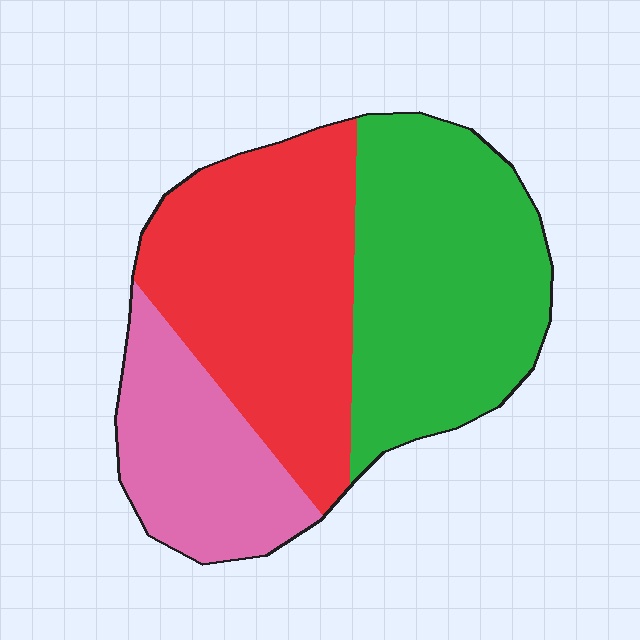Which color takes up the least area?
Pink, at roughly 20%.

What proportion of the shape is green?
Green covers around 40% of the shape.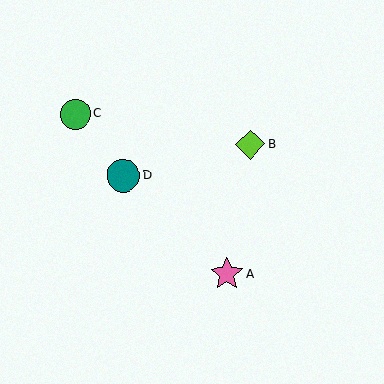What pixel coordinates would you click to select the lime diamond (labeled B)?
Click at (250, 145) to select the lime diamond B.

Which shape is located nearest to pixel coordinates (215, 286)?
The pink star (labeled A) at (227, 274) is nearest to that location.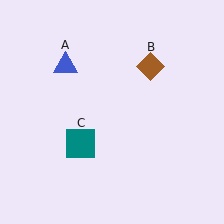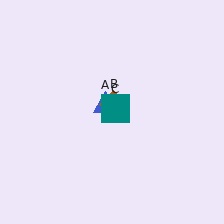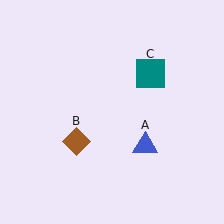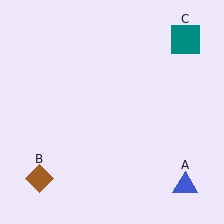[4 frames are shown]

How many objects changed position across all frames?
3 objects changed position: blue triangle (object A), brown diamond (object B), teal square (object C).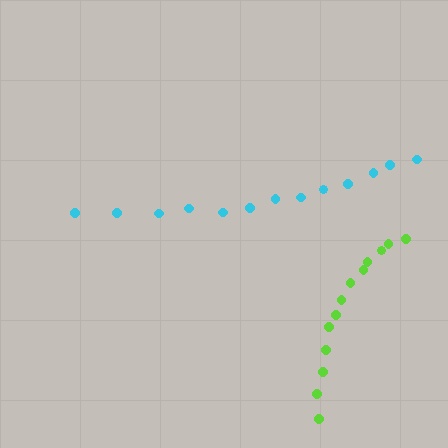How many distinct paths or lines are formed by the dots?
There are 2 distinct paths.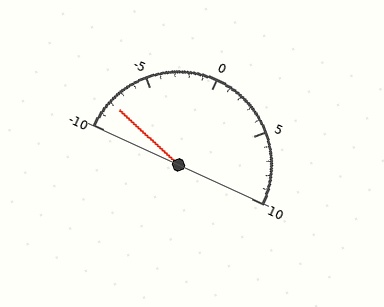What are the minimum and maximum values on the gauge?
The gauge ranges from -10 to 10.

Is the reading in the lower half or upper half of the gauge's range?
The reading is in the lower half of the range (-10 to 10).